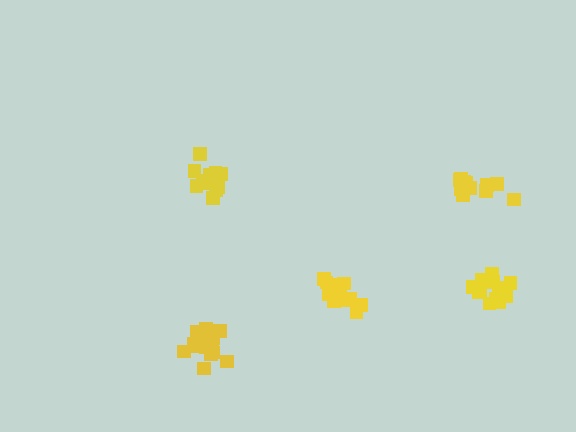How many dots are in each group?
Group 1: 17 dots, Group 2: 12 dots, Group 3: 12 dots, Group 4: 13 dots, Group 5: 12 dots (66 total).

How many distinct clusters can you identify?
There are 5 distinct clusters.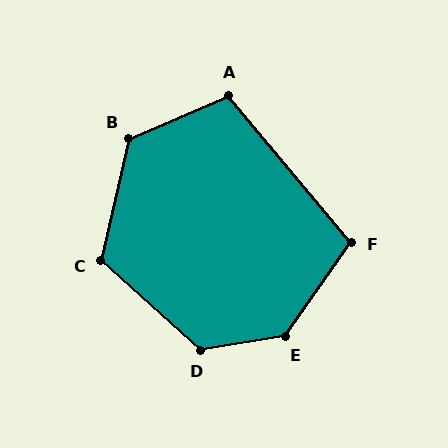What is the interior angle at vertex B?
Approximately 126 degrees (obtuse).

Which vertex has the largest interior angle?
E, at approximately 134 degrees.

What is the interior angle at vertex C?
Approximately 119 degrees (obtuse).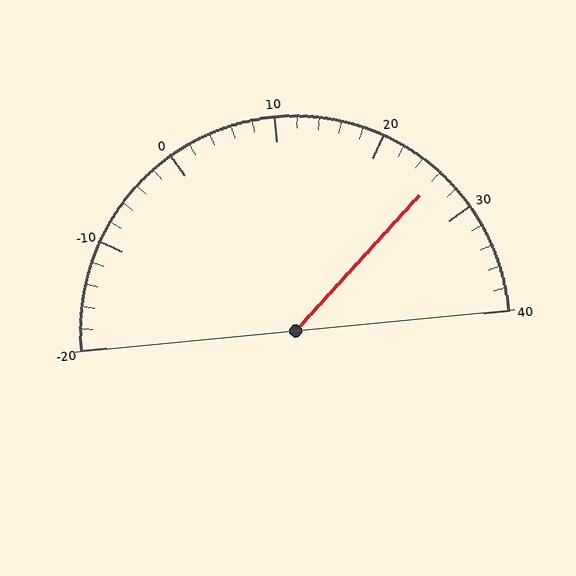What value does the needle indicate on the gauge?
The needle indicates approximately 26.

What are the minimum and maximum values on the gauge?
The gauge ranges from -20 to 40.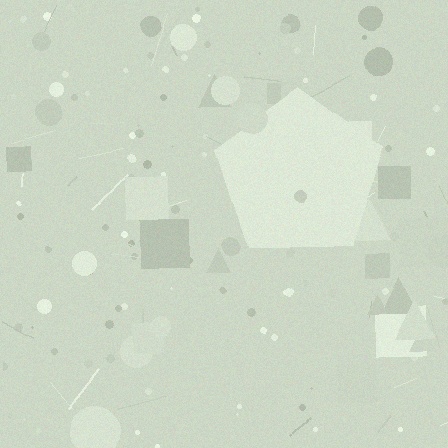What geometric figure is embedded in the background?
A pentagon is embedded in the background.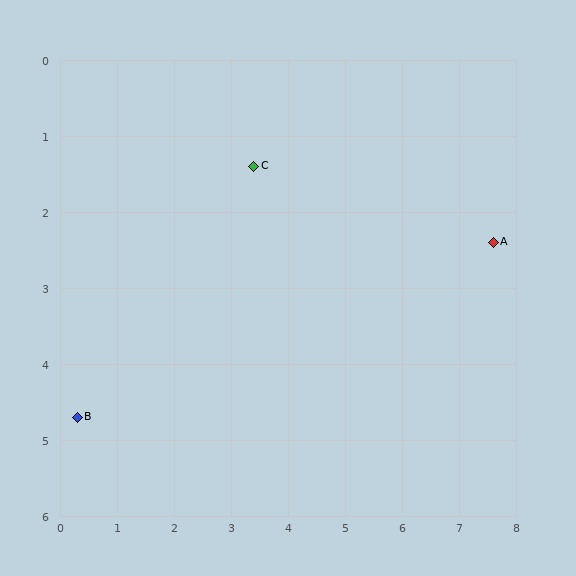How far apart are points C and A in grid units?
Points C and A are about 4.3 grid units apart.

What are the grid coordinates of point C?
Point C is at approximately (3.4, 1.4).